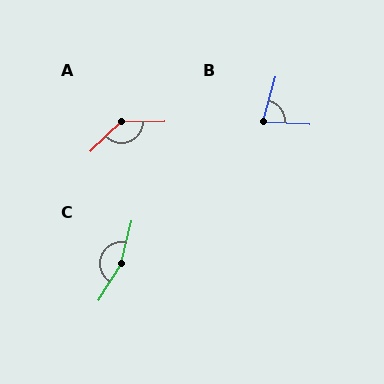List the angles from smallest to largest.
B (78°), A (137°), C (162°).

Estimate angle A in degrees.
Approximately 137 degrees.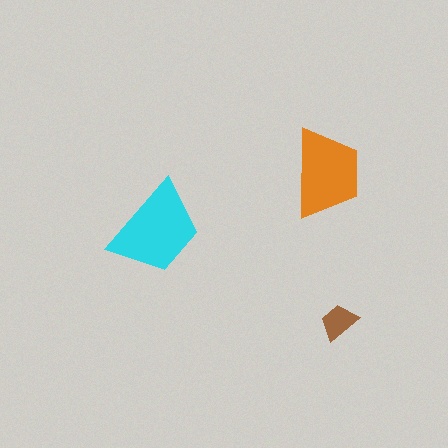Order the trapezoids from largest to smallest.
the cyan one, the orange one, the brown one.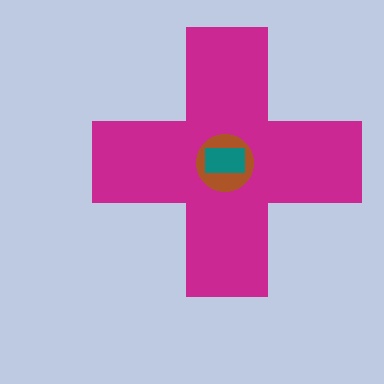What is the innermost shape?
The teal rectangle.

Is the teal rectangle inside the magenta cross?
Yes.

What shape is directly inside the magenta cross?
The brown circle.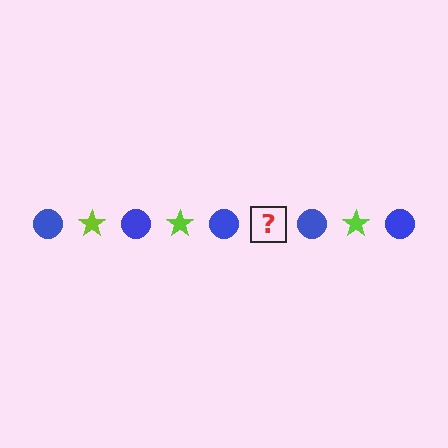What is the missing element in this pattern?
The missing element is a lime star.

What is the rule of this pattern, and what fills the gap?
The rule is that the pattern alternates between blue circle and lime star. The gap should be filled with a lime star.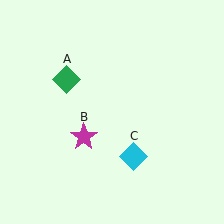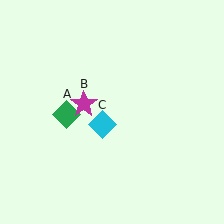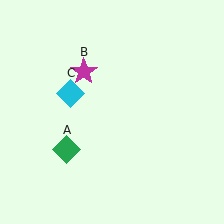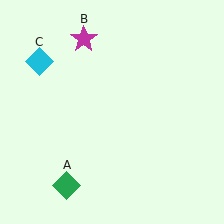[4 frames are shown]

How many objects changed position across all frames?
3 objects changed position: green diamond (object A), magenta star (object B), cyan diamond (object C).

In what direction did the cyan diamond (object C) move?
The cyan diamond (object C) moved up and to the left.